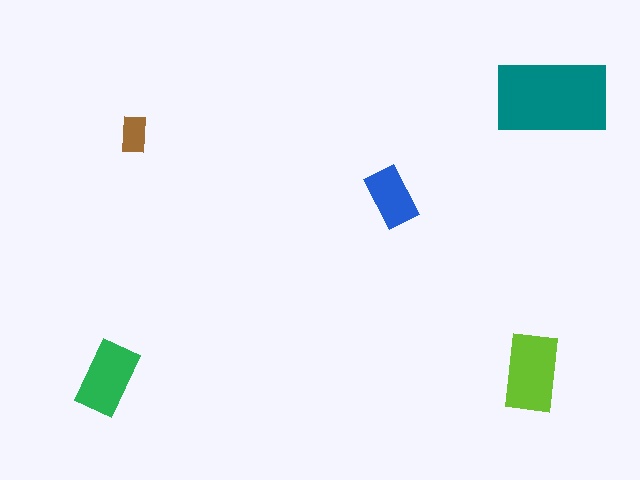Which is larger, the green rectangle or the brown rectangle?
The green one.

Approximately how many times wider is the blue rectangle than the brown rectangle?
About 1.5 times wider.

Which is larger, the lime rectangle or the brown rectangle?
The lime one.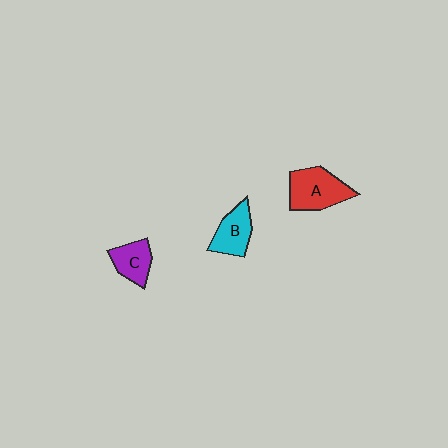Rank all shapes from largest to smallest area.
From largest to smallest: A (red), B (cyan), C (purple).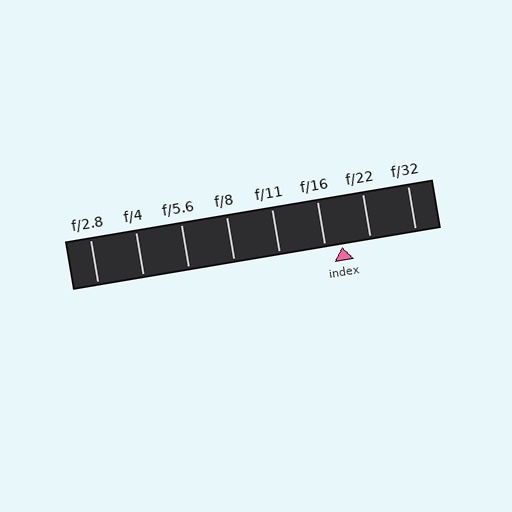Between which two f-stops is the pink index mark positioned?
The index mark is between f/16 and f/22.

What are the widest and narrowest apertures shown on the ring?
The widest aperture shown is f/2.8 and the narrowest is f/32.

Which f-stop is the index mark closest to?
The index mark is closest to f/16.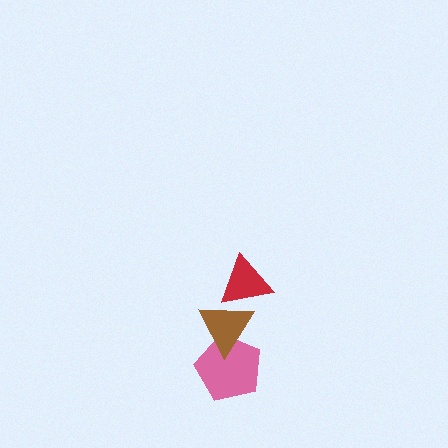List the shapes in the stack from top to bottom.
From top to bottom: the red triangle, the brown triangle, the pink pentagon.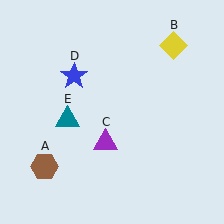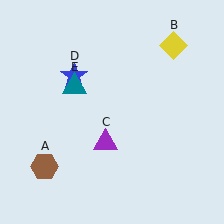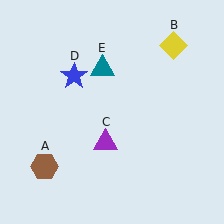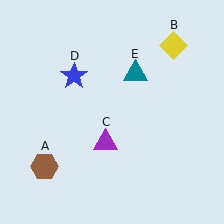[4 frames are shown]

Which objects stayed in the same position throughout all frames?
Brown hexagon (object A) and yellow diamond (object B) and purple triangle (object C) and blue star (object D) remained stationary.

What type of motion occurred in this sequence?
The teal triangle (object E) rotated clockwise around the center of the scene.